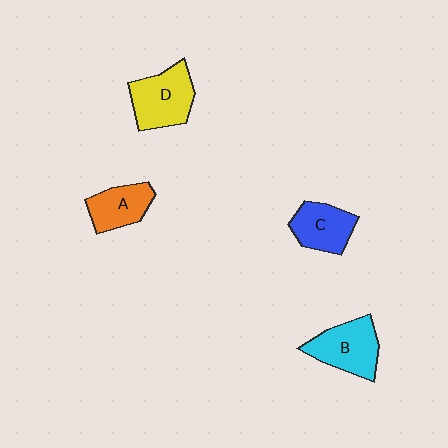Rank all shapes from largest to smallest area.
From largest to smallest: D (yellow), B (cyan), C (blue), A (orange).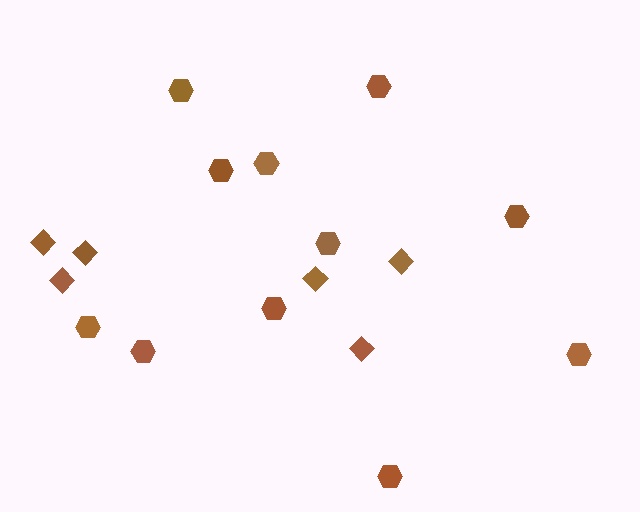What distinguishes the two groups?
There are 2 groups: one group of diamonds (6) and one group of hexagons (11).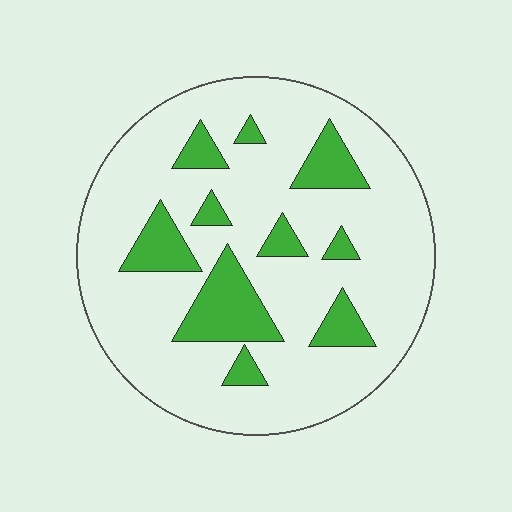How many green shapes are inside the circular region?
10.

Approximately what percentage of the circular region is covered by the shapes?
Approximately 20%.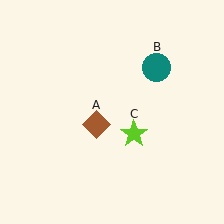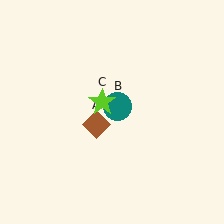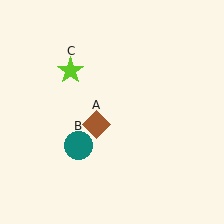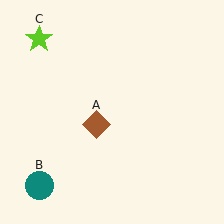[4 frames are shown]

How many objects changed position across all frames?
2 objects changed position: teal circle (object B), lime star (object C).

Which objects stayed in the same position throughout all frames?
Brown diamond (object A) remained stationary.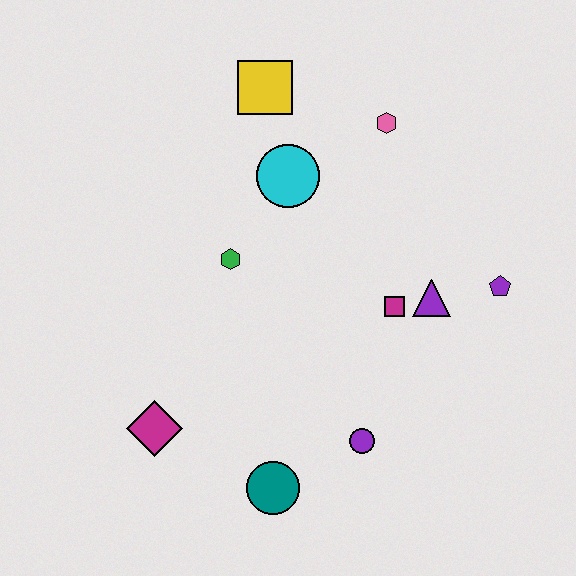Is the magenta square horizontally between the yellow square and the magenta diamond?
No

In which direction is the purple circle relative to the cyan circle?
The purple circle is below the cyan circle.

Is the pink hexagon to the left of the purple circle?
No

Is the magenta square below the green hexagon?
Yes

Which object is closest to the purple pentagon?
The purple triangle is closest to the purple pentagon.